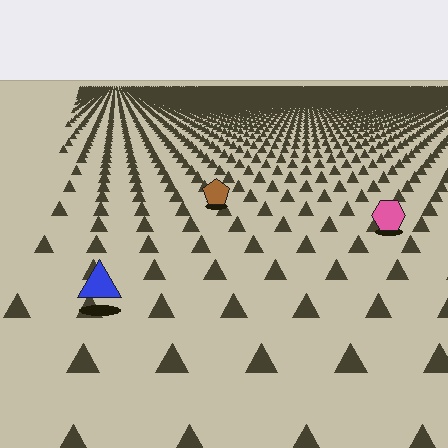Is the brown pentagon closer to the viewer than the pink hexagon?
No. The pink hexagon is closer — you can tell from the texture gradient: the ground texture is coarser near it.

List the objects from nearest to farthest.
From nearest to farthest: the blue triangle, the pink hexagon, the brown pentagon.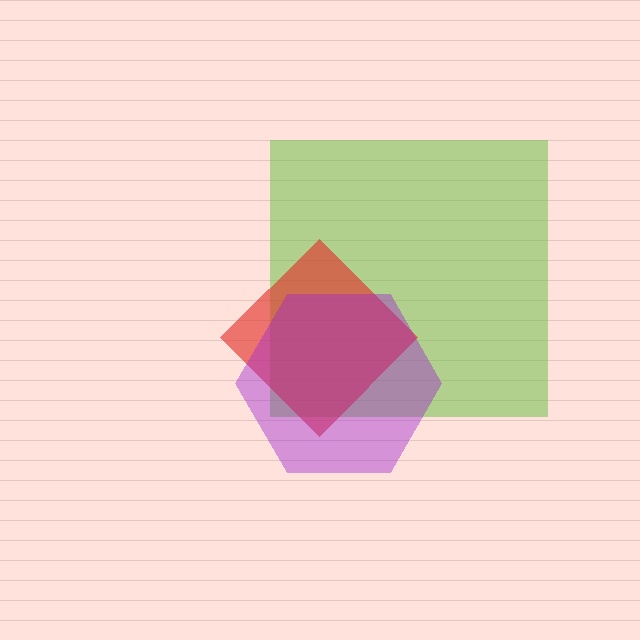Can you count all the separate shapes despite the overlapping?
Yes, there are 3 separate shapes.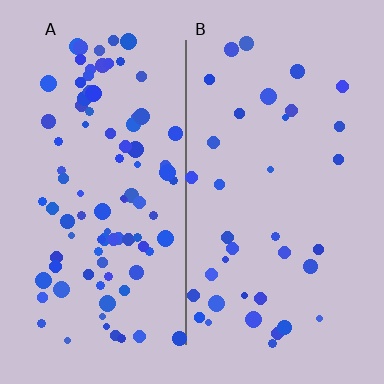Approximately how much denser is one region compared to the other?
Approximately 2.6× — region A over region B.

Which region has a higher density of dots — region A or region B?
A (the left).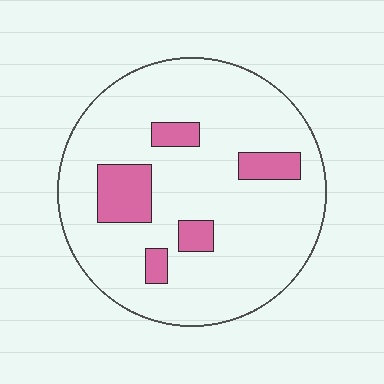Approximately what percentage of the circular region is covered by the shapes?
Approximately 15%.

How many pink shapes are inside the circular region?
5.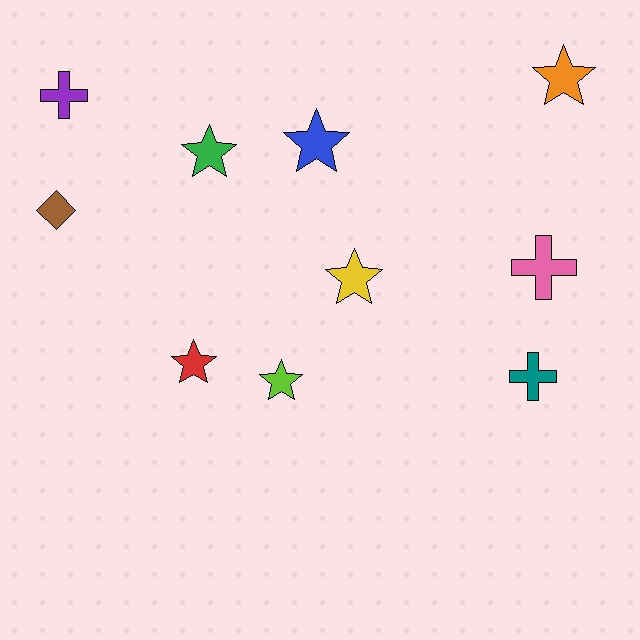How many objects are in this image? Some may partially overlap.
There are 10 objects.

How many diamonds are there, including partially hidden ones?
There is 1 diamond.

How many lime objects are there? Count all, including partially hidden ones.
There is 1 lime object.